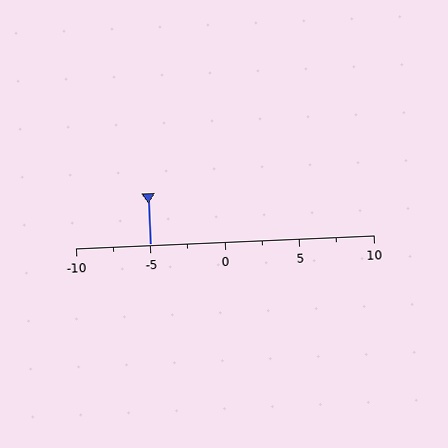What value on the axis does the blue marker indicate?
The marker indicates approximately -5.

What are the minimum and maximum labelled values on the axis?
The axis runs from -10 to 10.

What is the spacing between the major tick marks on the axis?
The major ticks are spaced 5 apart.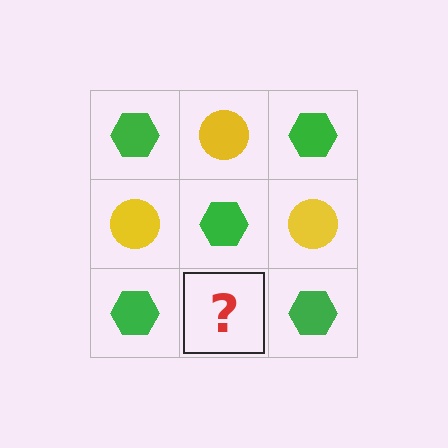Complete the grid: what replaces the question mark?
The question mark should be replaced with a yellow circle.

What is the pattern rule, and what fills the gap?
The rule is that it alternates green hexagon and yellow circle in a checkerboard pattern. The gap should be filled with a yellow circle.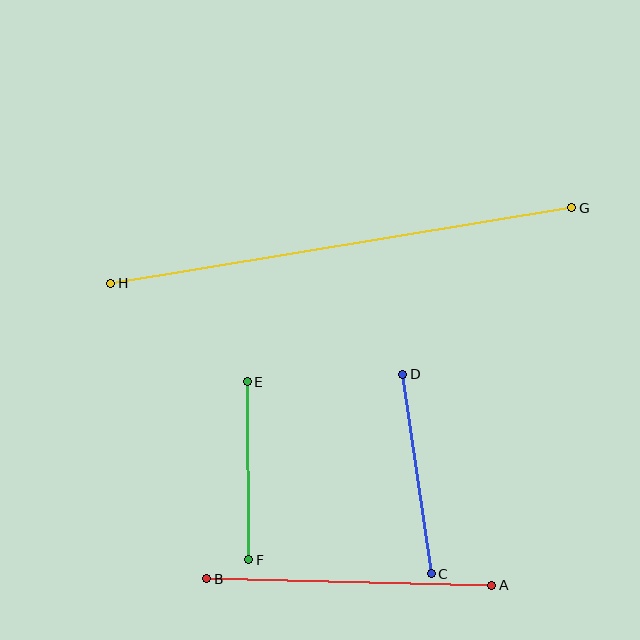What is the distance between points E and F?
The distance is approximately 178 pixels.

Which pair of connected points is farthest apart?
Points G and H are farthest apart.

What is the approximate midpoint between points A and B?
The midpoint is at approximately (349, 582) pixels.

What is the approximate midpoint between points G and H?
The midpoint is at approximately (341, 246) pixels.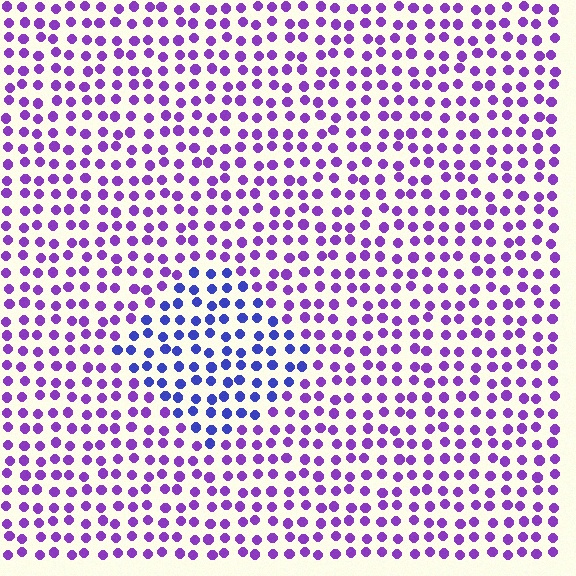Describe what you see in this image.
The image is filled with small purple elements in a uniform arrangement. A diamond-shaped region is visible where the elements are tinted to a slightly different hue, forming a subtle color boundary.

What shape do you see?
I see a diamond.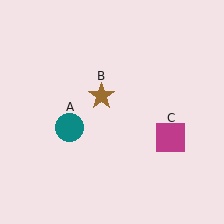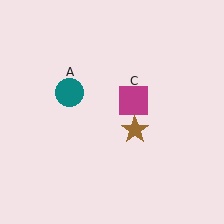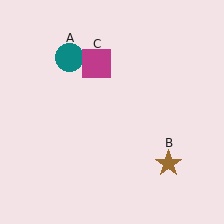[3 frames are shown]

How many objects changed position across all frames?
3 objects changed position: teal circle (object A), brown star (object B), magenta square (object C).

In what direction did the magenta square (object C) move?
The magenta square (object C) moved up and to the left.